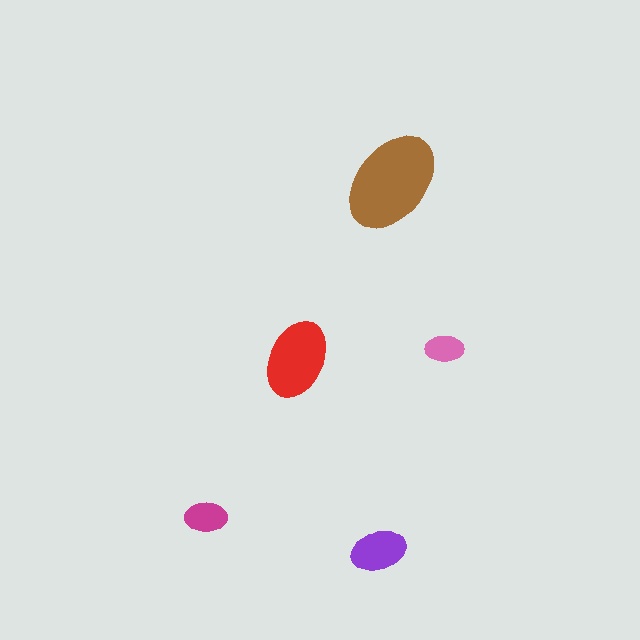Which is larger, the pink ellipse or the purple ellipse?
The purple one.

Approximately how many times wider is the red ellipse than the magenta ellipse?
About 2 times wider.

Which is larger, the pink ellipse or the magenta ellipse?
The magenta one.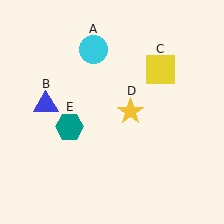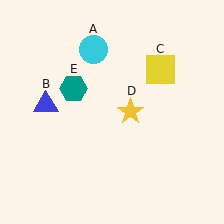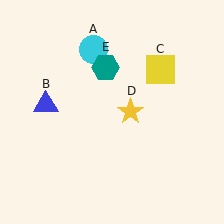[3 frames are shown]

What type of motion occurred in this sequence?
The teal hexagon (object E) rotated clockwise around the center of the scene.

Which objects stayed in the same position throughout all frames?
Cyan circle (object A) and blue triangle (object B) and yellow square (object C) and yellow star (object D) remained stationary.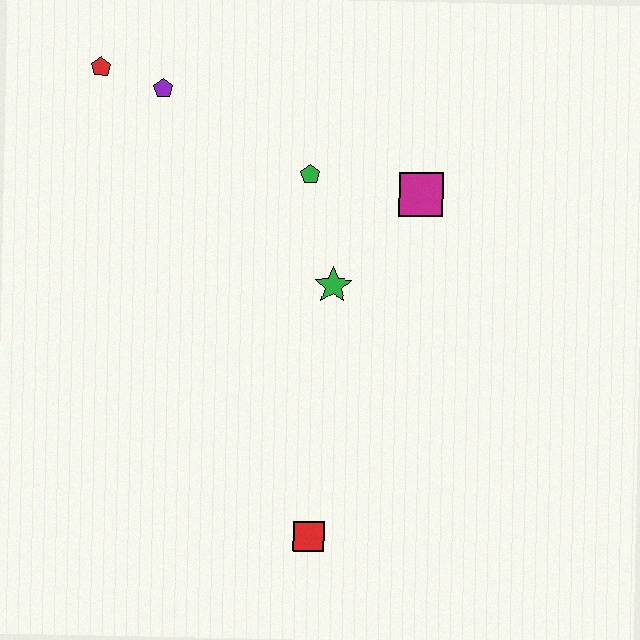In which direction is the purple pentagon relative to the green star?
The purple pentagon is above the green star.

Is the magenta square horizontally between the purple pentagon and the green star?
No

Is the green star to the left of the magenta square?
Yes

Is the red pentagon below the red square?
No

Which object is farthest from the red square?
The red pentagon is farthest from the red square.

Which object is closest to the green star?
The green pentagon is closest to the green star.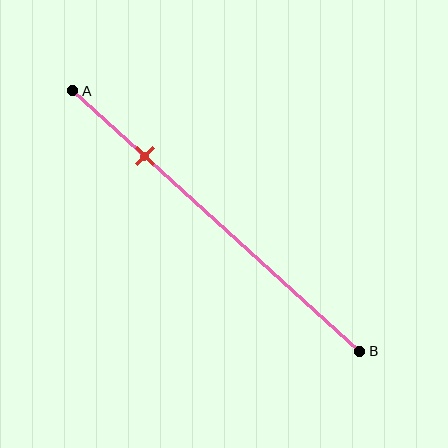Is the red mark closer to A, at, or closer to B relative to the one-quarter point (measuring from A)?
The red mark is approximately at the one-quarter point of segment AB.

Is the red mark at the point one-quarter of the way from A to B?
Yes, the mark is approximately at the one-quarter point.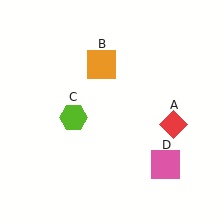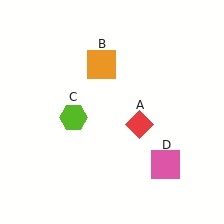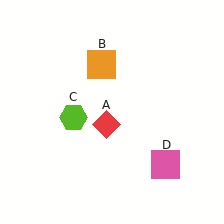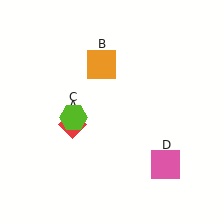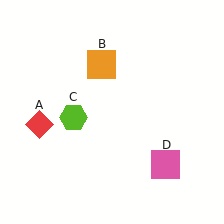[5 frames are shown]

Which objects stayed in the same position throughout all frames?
Orange square (object B) and lime hexagon (object C) and pink square (object D) remained stationary.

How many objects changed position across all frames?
1 object changed position: red diamond (object A).